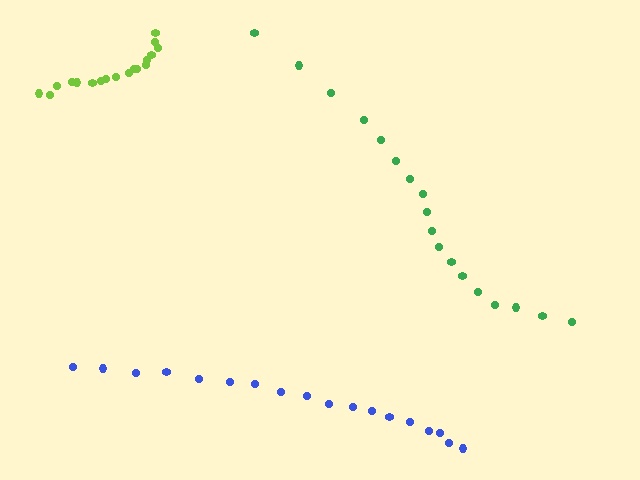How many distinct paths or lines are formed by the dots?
There are 3 distinct paths.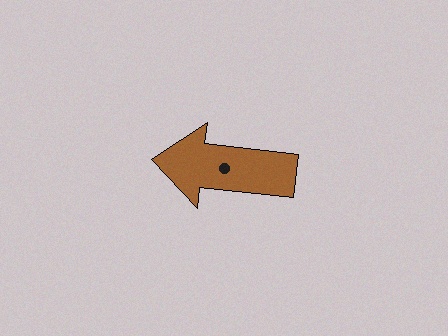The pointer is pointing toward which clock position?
Roughly 9 o'clock.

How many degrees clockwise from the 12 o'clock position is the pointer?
Approximately 276 degrees.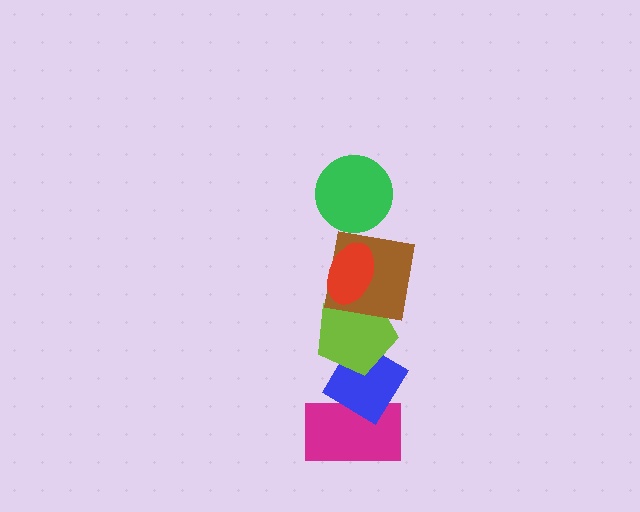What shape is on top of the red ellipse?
The green circle is on top of the red ellipse.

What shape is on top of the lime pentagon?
The brown square is on top of the lime pentagon.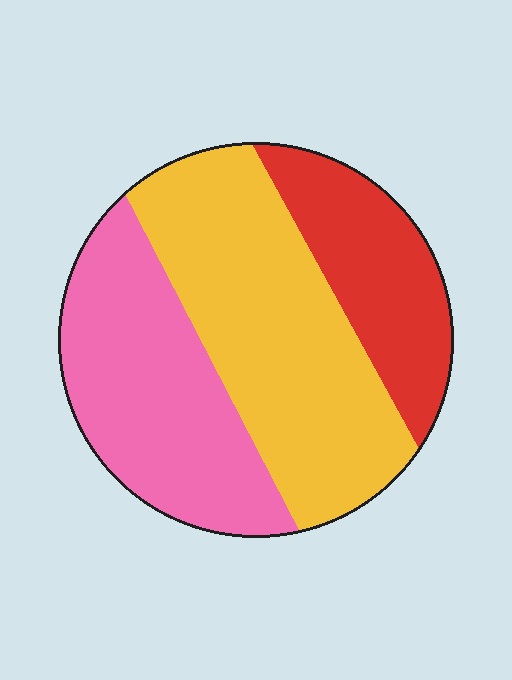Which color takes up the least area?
Red, at roughly 20%.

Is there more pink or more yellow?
Yellow.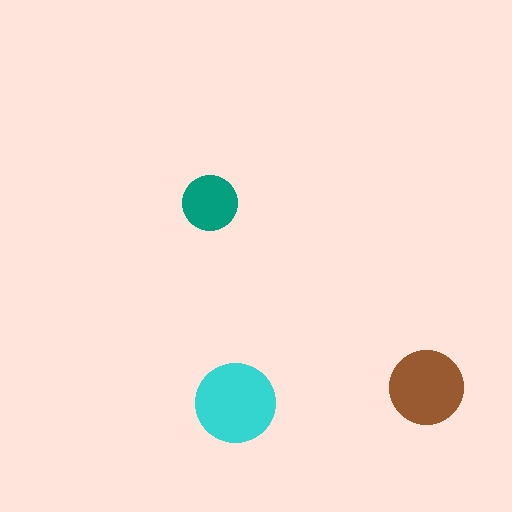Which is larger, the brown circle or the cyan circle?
The cyan one.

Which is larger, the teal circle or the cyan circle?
The cyan one.